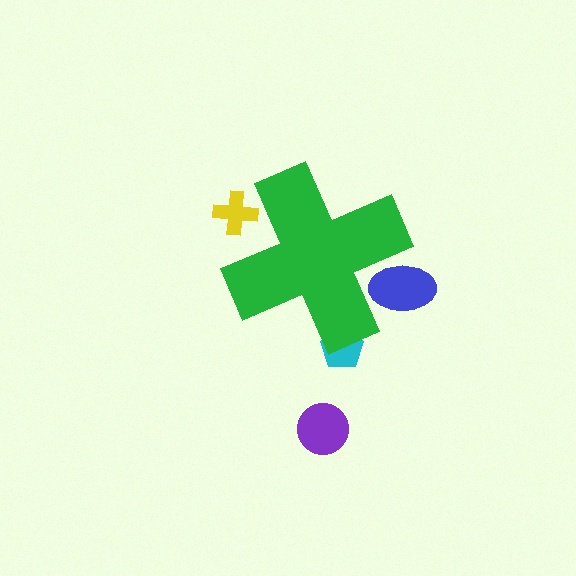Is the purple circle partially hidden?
No, the purple circle is fully visible.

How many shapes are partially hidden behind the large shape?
3 shapes are partially hidden.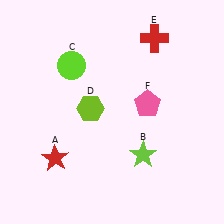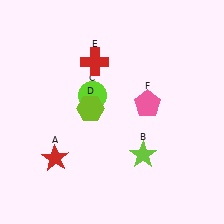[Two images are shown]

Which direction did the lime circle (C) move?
The lime circle (C) moved down.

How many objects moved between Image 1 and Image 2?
2 objects moved between the two images.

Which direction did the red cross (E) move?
The red cross (E) moved left.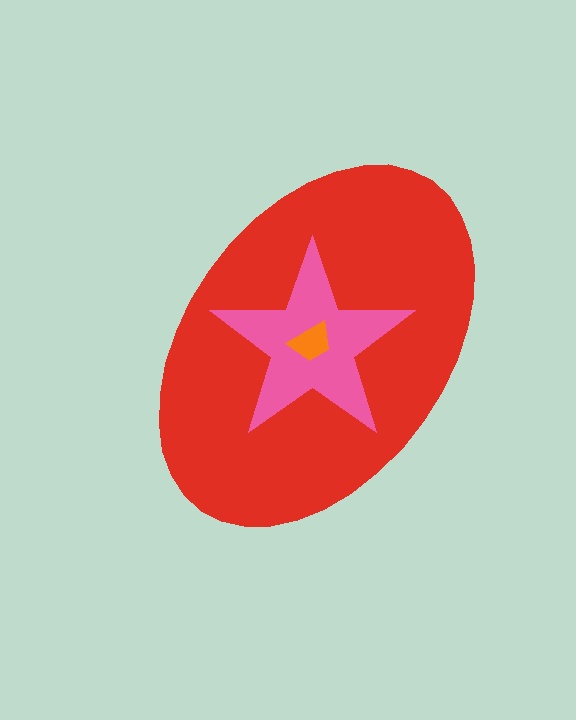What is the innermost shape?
The orange trapezoid.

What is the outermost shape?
The red ellipse.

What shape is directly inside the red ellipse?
The pink star.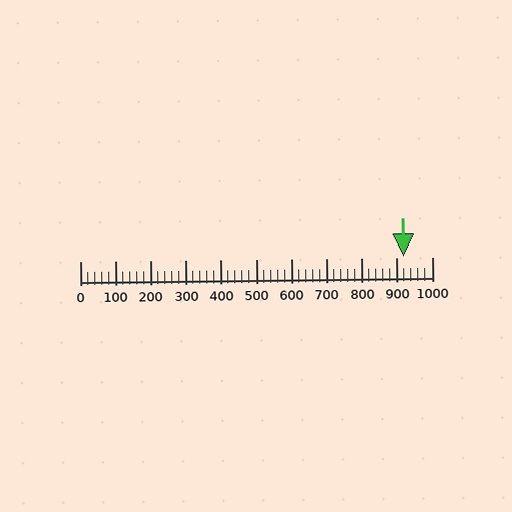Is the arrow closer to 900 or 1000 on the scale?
The arrow is closer to 900.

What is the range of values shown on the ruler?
The ruler shows values from 0 to 1000.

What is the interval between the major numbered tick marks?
The major tick marks are spaced 100 units apart.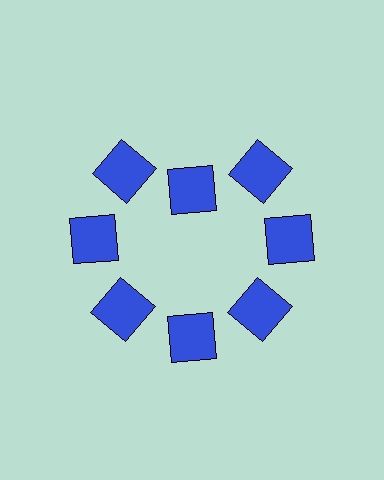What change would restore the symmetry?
The symmetry would be restored by moving it outward, back onto the ring so that all 8 squares sit at equal angles and equal distance from the center.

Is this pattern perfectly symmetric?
No. The 8 blue squares are arranged in a ring, but one element near the 12 o'clock position is pulled inward toward the center, breaking the 8-fold rotational symmetry.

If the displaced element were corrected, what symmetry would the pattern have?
It would have 8-fold rotational symmetry — the pattern would map onto itself every 45 degrees.